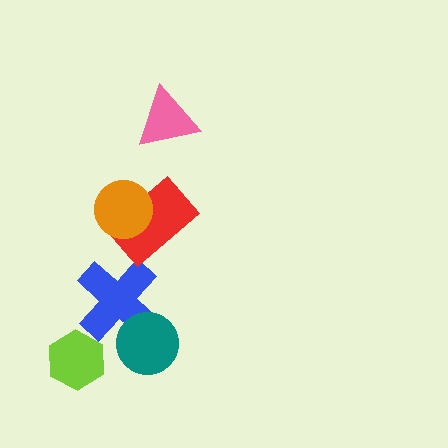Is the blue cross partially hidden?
Yes, it is partially covered by another shape.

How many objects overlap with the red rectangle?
1 object overlaps with the red rectangle.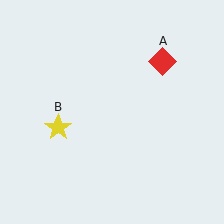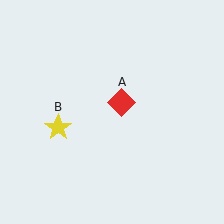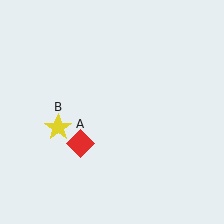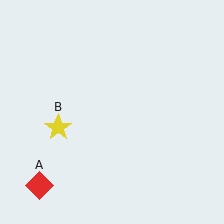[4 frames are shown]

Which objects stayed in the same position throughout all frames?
Yellow star (object B) remained stationary.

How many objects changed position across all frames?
1 object changed position: red diamond (object A).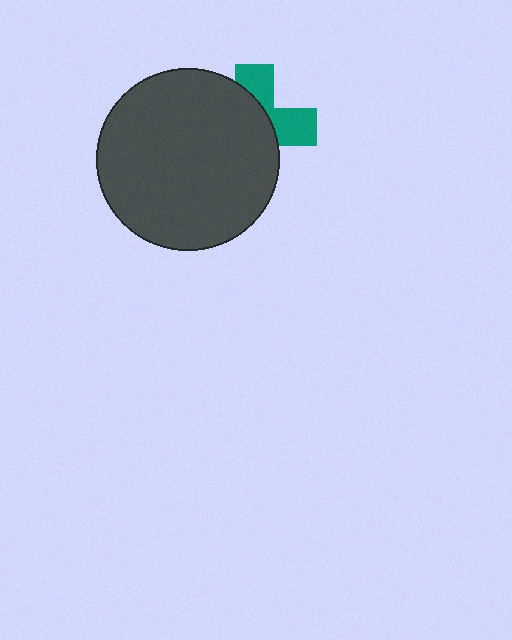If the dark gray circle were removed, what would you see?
You would see the complete teal cross.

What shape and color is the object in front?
The object in front is a dark gray circle.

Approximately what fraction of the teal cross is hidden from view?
Roughly 64% of the teal cross is hidden behind the dark gray circle.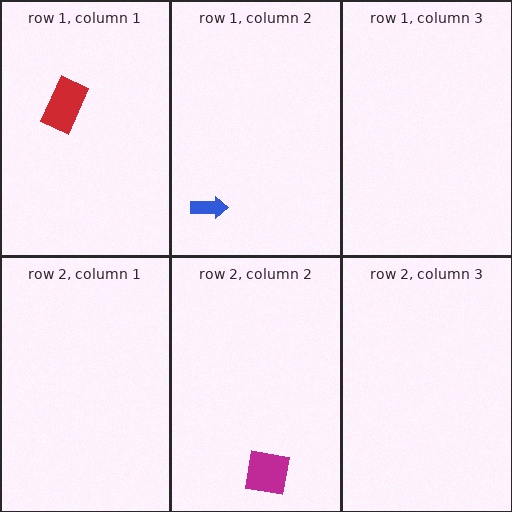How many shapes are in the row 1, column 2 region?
1.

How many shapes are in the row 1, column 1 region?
1.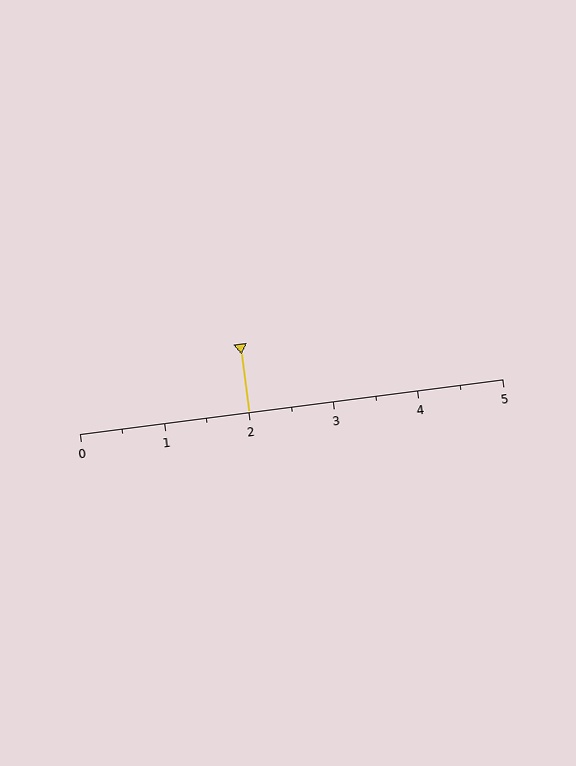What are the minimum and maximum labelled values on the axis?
The axis runs from 0 to 5.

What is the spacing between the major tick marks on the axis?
The major ticks are spaced 1 apart.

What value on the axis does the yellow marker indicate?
The marker indicates approximately 2.